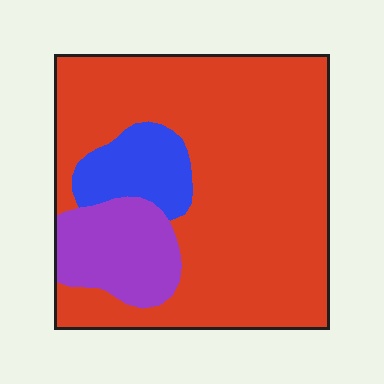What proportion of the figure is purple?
Purple covers around 15% of the figure.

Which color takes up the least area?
Blue, at roughly 10%.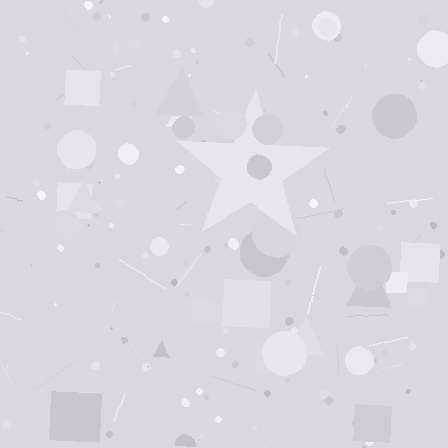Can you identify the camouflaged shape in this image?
The camouflaged shape is a star.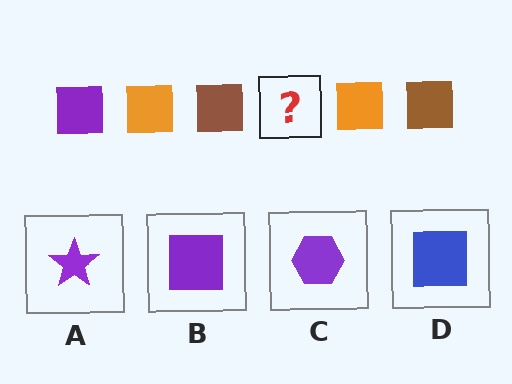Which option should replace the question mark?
Option B.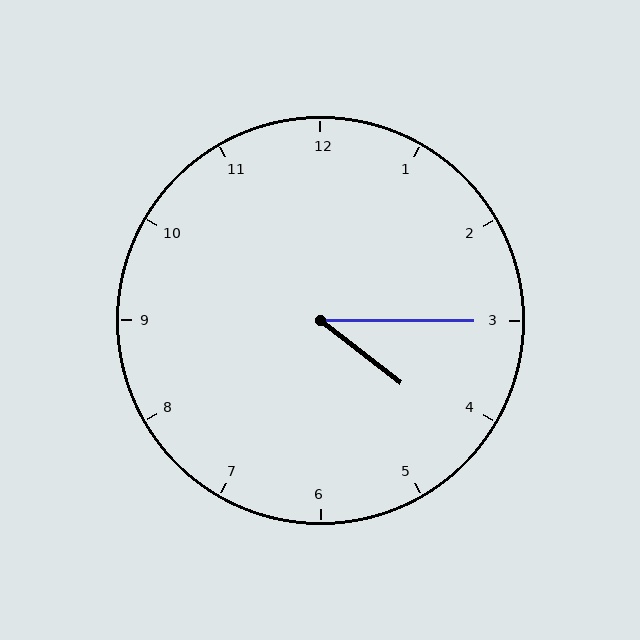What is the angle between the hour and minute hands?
Approximately 38 degrees.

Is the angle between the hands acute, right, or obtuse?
It is acute.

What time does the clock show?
4:15.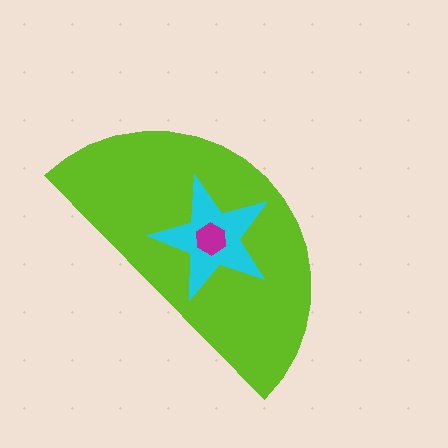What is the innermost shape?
The magenta hexagon.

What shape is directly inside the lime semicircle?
The cyan star.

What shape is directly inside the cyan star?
The magenta hexagon.